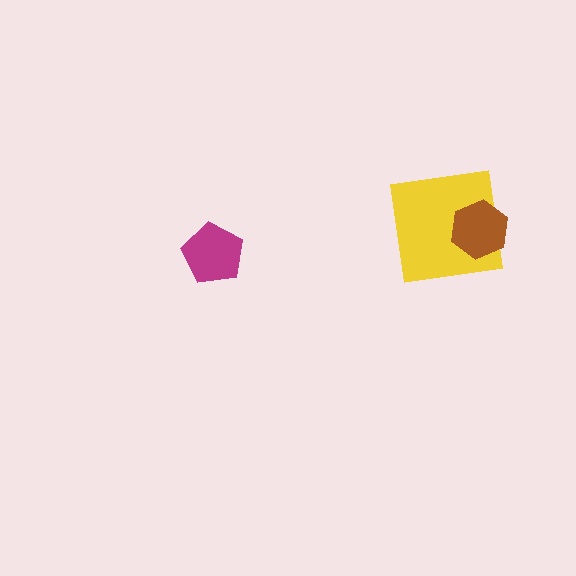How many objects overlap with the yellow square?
1 object overlaps with the yellow square.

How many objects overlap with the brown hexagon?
1 object overlaps with the brown hexagon.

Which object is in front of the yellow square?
The brown hexagon is in front of the yellow square.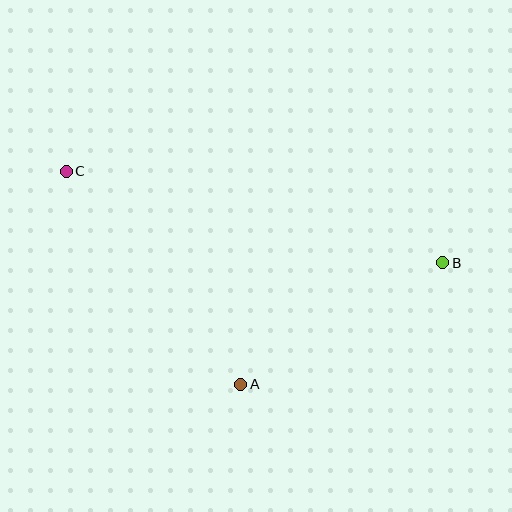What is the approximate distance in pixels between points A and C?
The distance between A and C is approximately 275 pixels.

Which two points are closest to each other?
Points A and B are closest to each other.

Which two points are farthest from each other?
Points B and C are farthest from each other.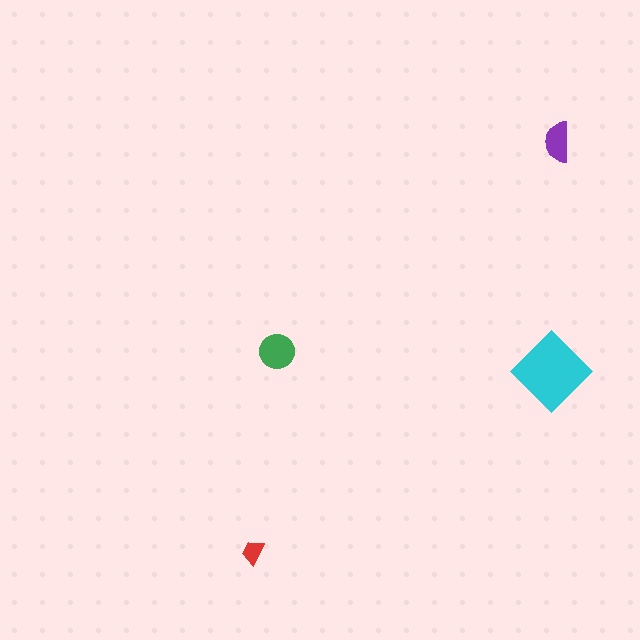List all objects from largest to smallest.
The cyan diamond, the green circle, the purple semicircle, the red trapezoid.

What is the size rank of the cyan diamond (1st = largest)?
1st.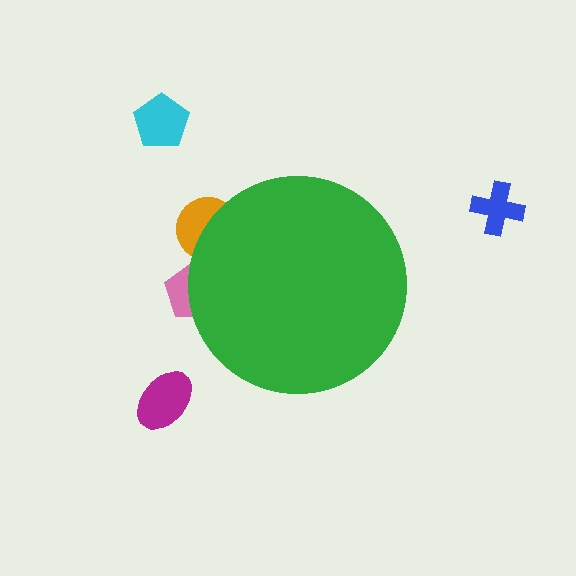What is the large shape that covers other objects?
A green circle.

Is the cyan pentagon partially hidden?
No, the cyan pentagon is fully visible.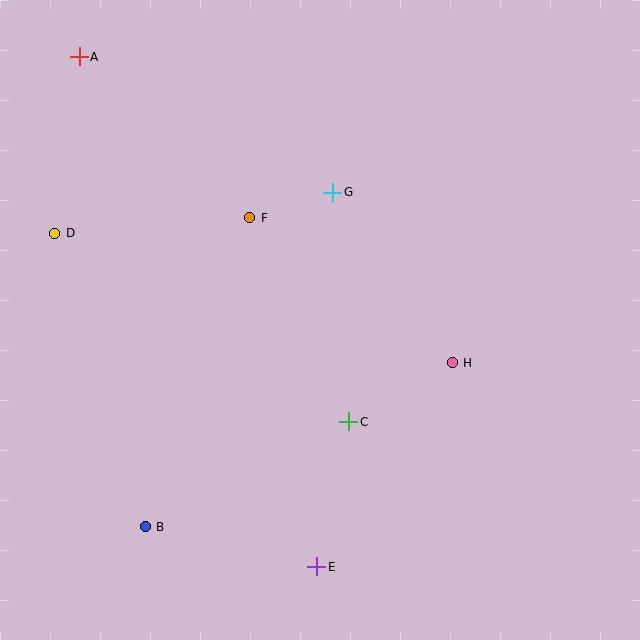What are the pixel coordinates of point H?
Point H is at (452, 363).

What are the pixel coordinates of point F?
Point F is at (250, 218).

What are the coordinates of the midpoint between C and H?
The midpoint between C and H is at (401, 392).